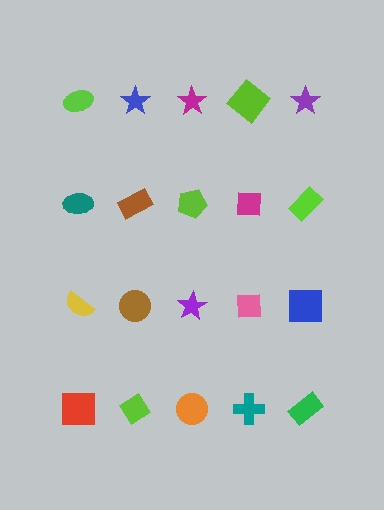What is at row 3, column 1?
A yellow semicircle.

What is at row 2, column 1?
A teal ellipse.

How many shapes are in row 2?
5 shapes.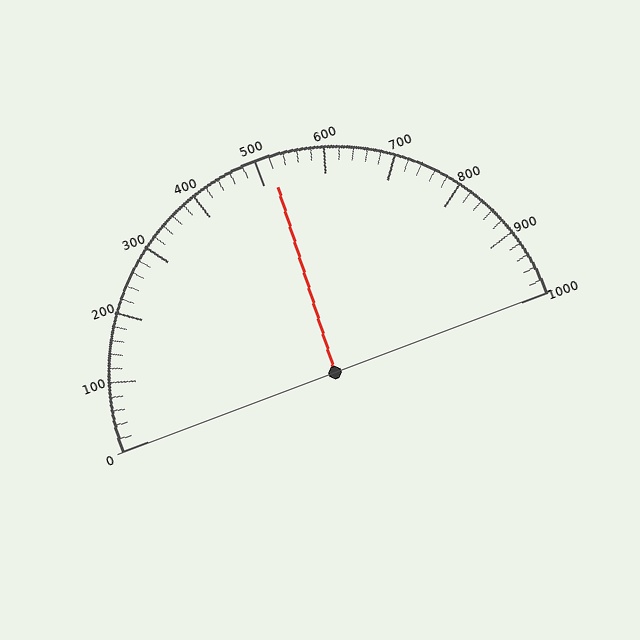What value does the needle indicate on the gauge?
The needle indicates approximately 520.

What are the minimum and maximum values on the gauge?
The gauge ranges from 0 to 1000.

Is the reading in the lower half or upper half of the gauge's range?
The reading is in the upper half of the range (0 to 1000).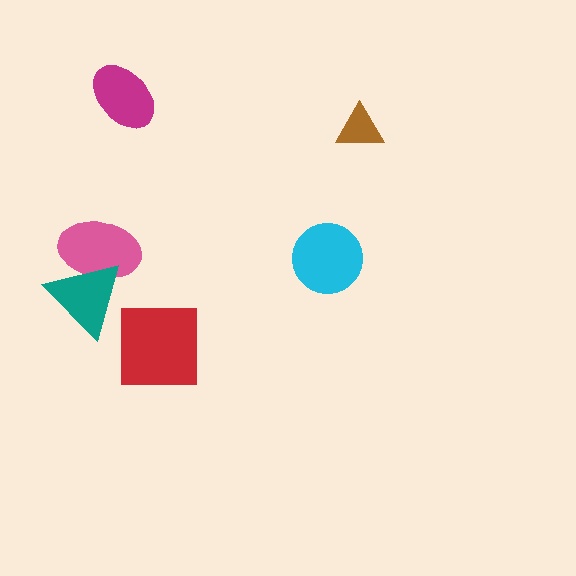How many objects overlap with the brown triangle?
0 objects overlap with the brown triangle.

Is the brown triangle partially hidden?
No, no other shape covers it.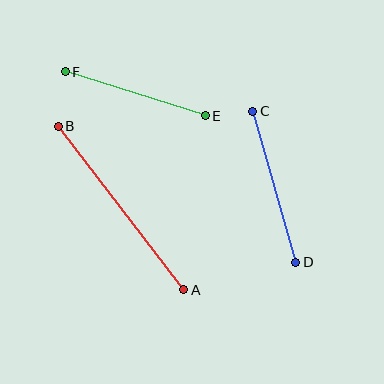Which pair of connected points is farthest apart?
Points A and B are farthest apart.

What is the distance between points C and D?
The distance is approximately 157 pixels.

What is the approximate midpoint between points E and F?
The midpoint is at approximately (135, 94) pixels.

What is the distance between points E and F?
The distance is approximately 147 pixels.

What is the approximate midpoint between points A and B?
The midpoint is at approximately (121, 208) pixels.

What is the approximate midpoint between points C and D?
The midpoint is at approximately (274, 187) pixels.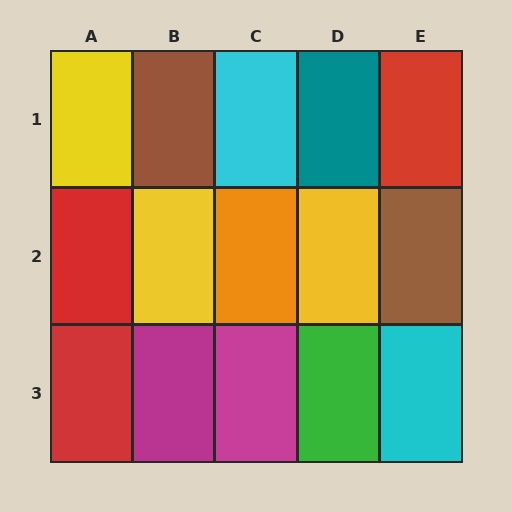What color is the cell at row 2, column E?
Brown.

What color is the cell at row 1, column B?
Brown.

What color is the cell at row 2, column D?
Yellow.